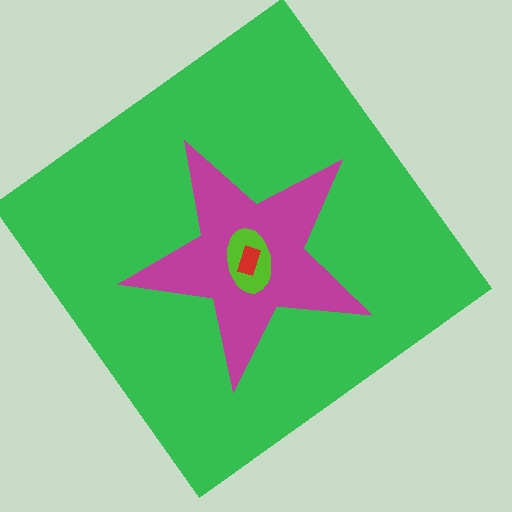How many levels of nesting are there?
4.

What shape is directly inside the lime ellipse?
The red rectangle.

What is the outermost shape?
The green diamond.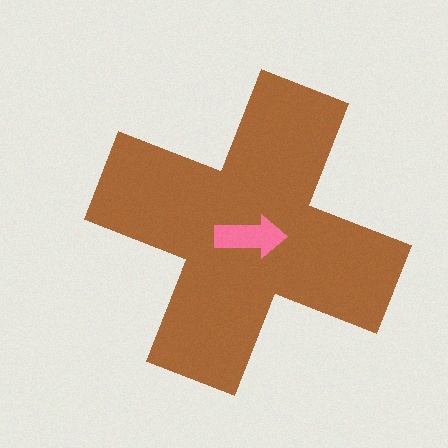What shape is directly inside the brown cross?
The pink arrow.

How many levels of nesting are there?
2.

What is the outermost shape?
The brown cross.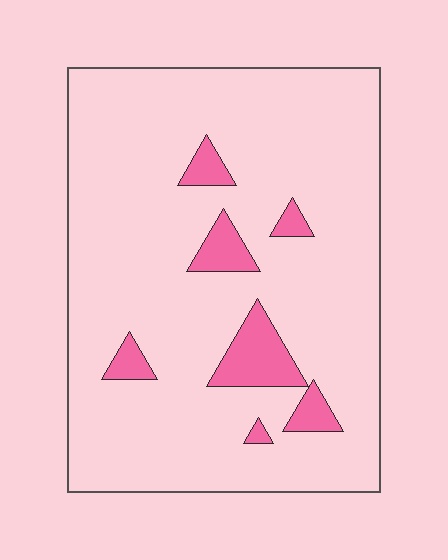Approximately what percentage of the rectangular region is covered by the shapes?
Approximately 10%.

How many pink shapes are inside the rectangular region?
7.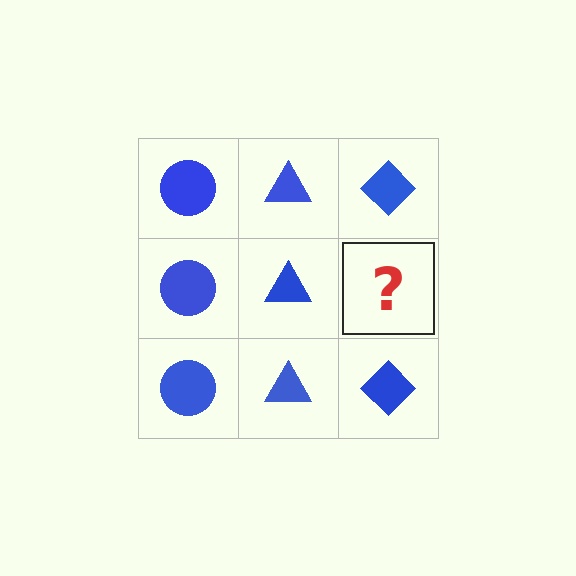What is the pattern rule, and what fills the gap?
The rule is that each column has a consistent shape. The gap should be filled with a blue diamond.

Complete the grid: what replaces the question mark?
The question mark should be replaced with a blue diamond.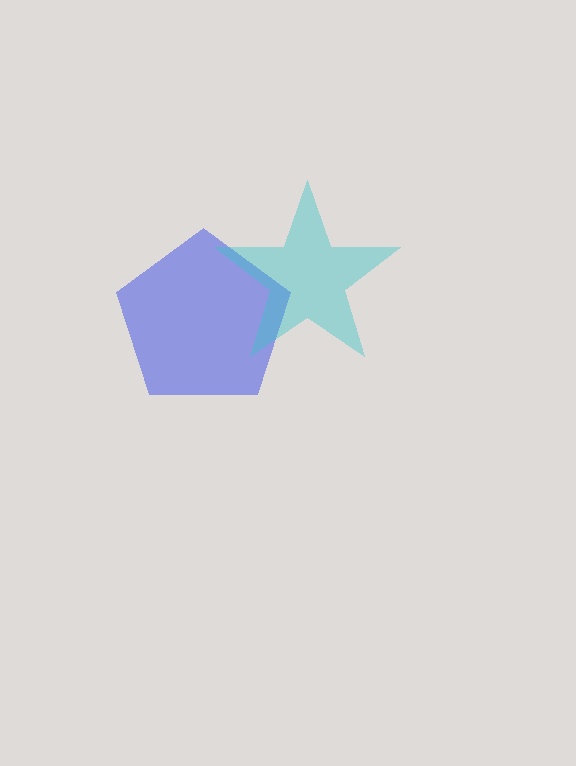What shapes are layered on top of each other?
The layered shapes are: a blue pentagon, a cyan star.